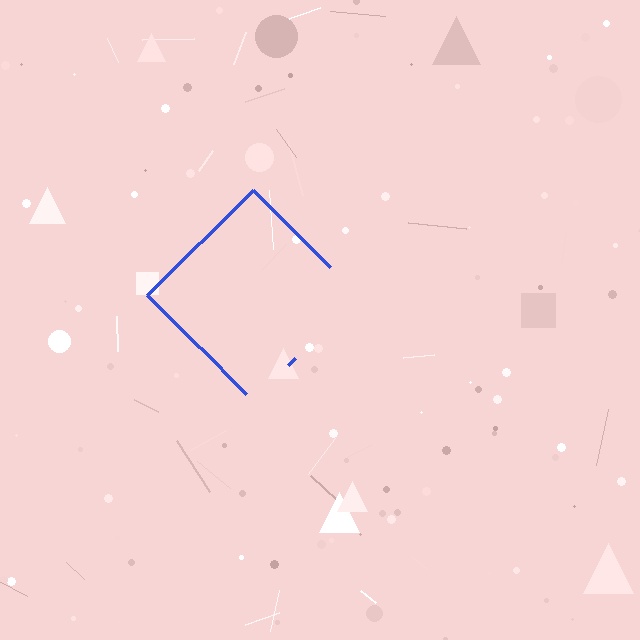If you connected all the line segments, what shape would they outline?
They would outline a diamond.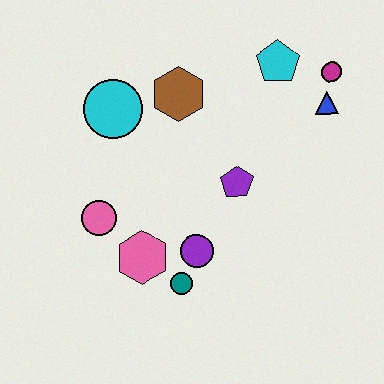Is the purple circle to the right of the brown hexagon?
Yes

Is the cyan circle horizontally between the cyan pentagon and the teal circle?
No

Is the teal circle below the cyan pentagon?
Yes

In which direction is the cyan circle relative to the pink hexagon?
The cyan circle is above the pink hexagon.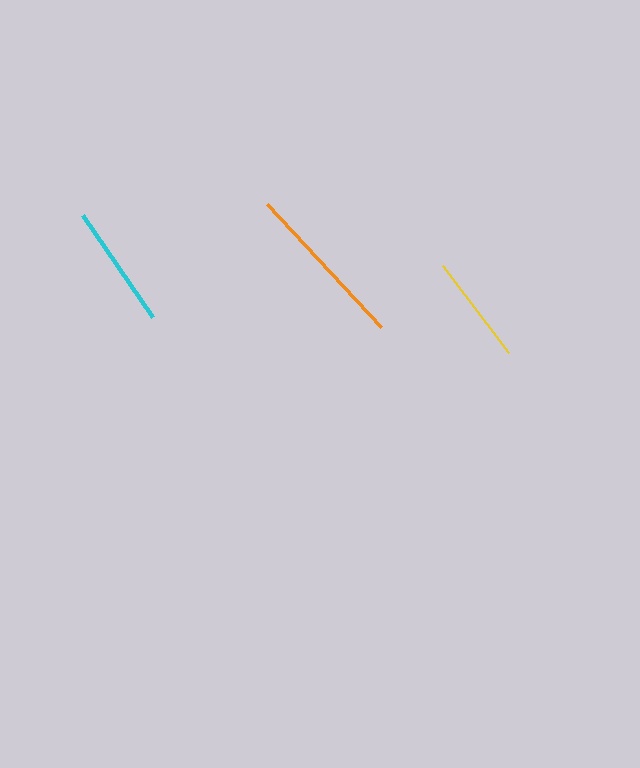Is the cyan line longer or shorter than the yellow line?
The cyan line is longer than the yellow line.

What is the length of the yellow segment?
The yellow segment is approximately 109 pixels long.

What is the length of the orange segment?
The orange segment is approximately 167 pixels long.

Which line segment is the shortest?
The yellow line is the shortest at approximately 109 pixels.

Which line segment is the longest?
The orange line is the longest at approximately 167 pixels.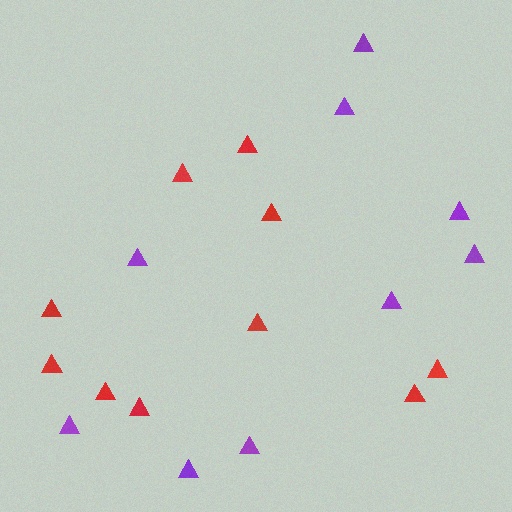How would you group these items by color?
There are 2 groups: one group of red triangles (10) and one group of purple triangles (9).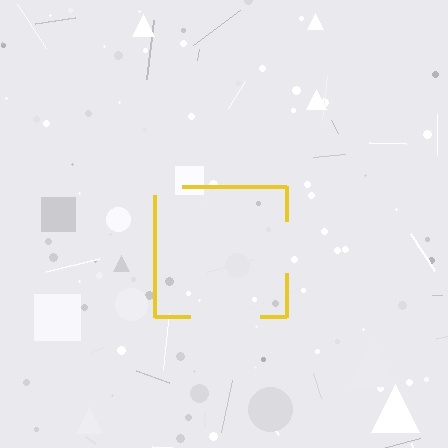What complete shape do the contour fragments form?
The contour fragments form a square.